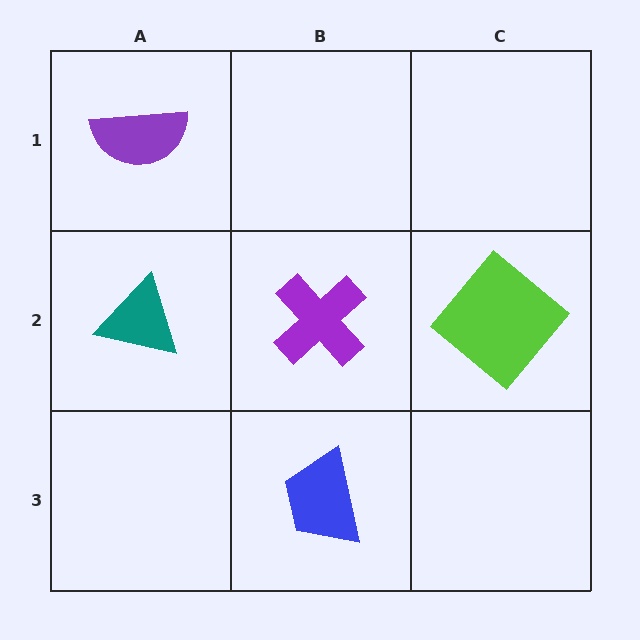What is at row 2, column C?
A lime diamond.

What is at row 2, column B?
A purple cross.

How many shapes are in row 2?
3 shapes.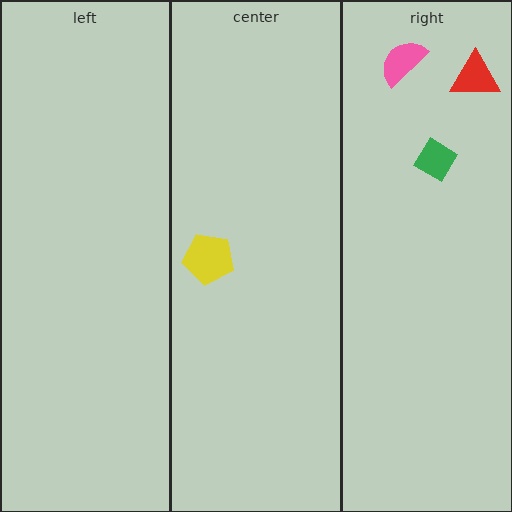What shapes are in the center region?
The yellow pentagon.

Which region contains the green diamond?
The right region.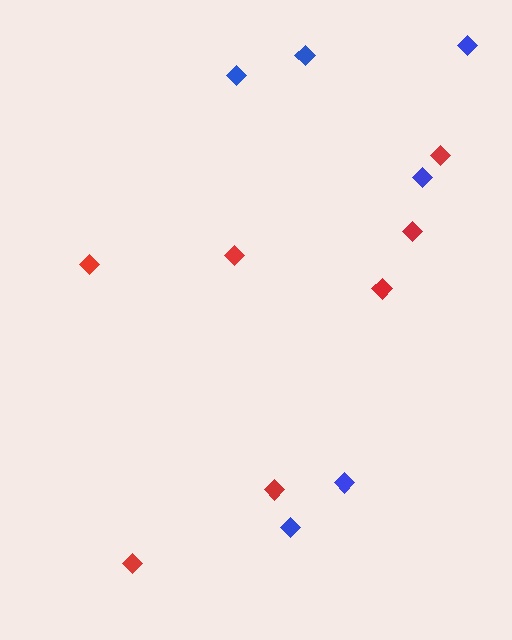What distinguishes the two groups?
There are 2 groups: one group of blue diamonds (6) and one group of red diamonds (7).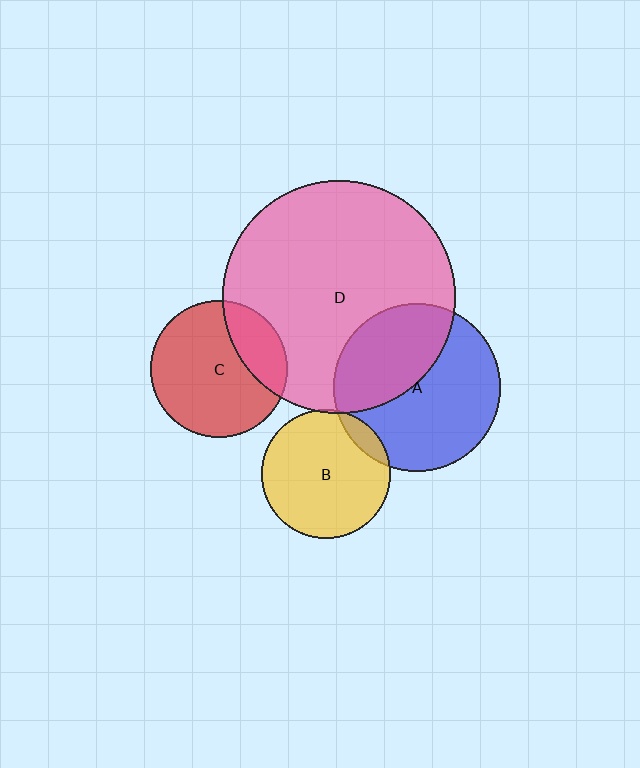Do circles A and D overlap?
Yes.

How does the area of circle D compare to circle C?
Approximately 2.9 times.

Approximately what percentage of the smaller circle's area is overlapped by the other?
Approximately 40%.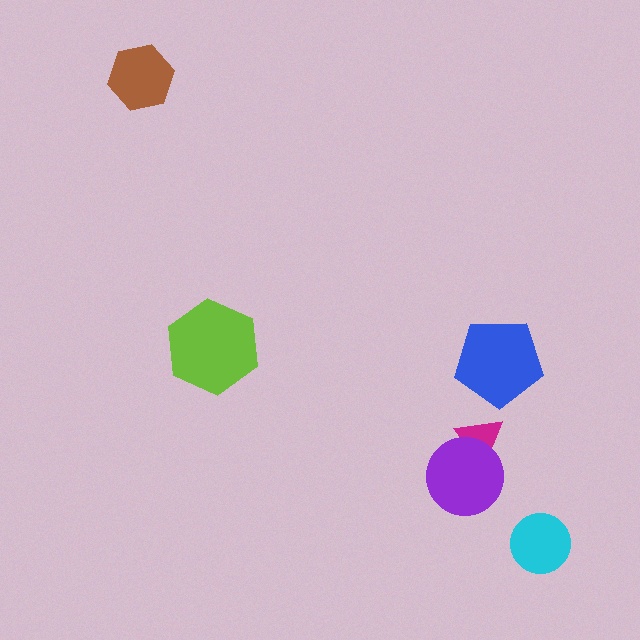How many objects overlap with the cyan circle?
0 objects overlap with the cyan circle.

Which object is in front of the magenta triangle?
The purple circle is in front of the magenta triangle.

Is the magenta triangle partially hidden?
Yes, it is partially covered by another shape.